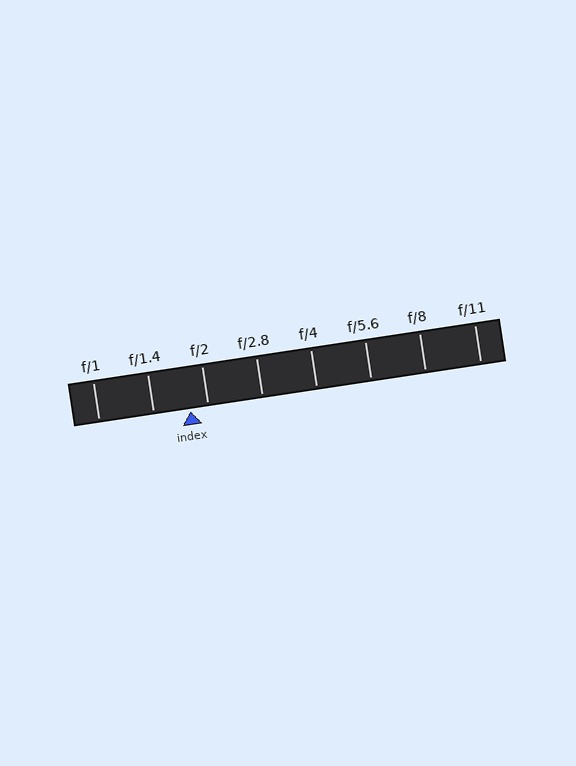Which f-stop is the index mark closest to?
The index mark is closest to f/2.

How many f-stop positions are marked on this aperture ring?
There are 8 f-stop positions marked.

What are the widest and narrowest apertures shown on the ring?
The widest aperture shown is f/1 and the narrowest is f/11.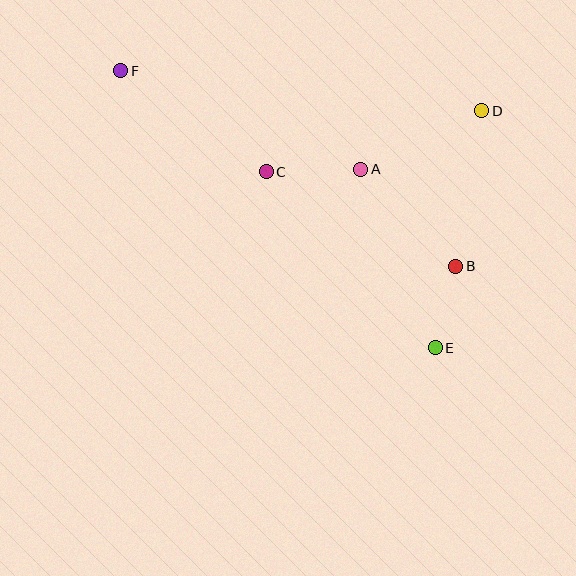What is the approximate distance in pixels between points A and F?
The distance between A and F is approximately 259 pixels.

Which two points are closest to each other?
Points B and E are closest to each other.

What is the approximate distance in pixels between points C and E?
The distance between C and E is approximately 244 pixels.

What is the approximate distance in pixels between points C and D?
The distance between C and D is approximately 224 pixels.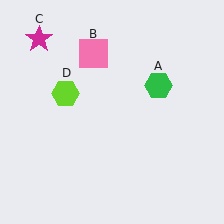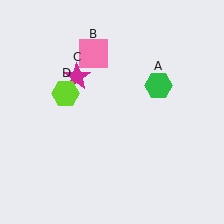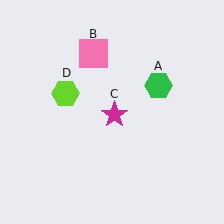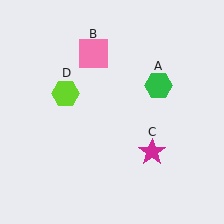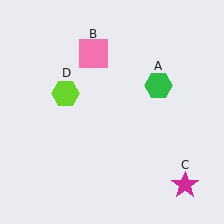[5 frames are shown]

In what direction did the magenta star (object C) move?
The magenta star (object C) moved down and to the right.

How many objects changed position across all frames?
1 object changed position: magenta star (object C).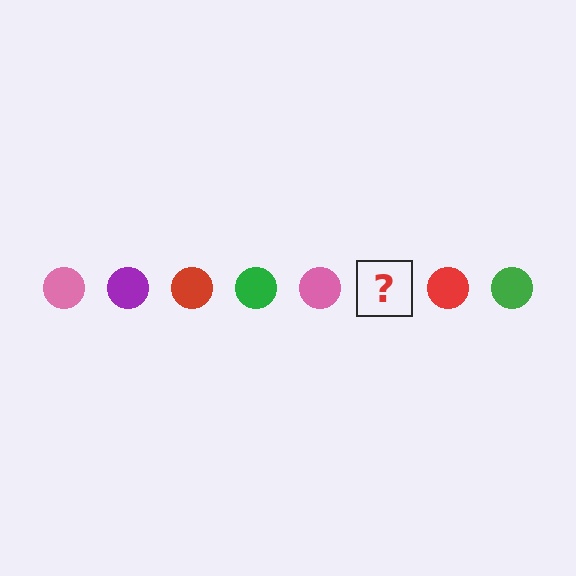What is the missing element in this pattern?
The missing element is a purple circle.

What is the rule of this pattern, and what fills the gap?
The rule is that the pattern cycles through pink, purple, red, green circles. The gap should be filled with a purple circle.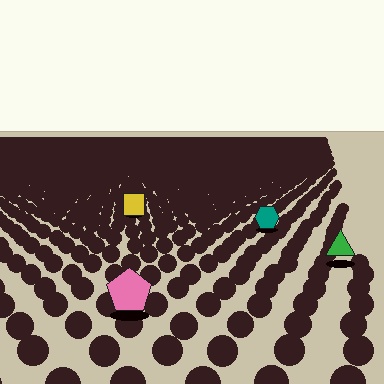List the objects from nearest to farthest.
From nearest to farthest: the pink pentagon, the green triangle, the teal hexagon, the yellow square.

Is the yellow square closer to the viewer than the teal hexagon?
No. The teal hexagon is closer — you can tell from the texture gradient: the ground texture is coarser near it.